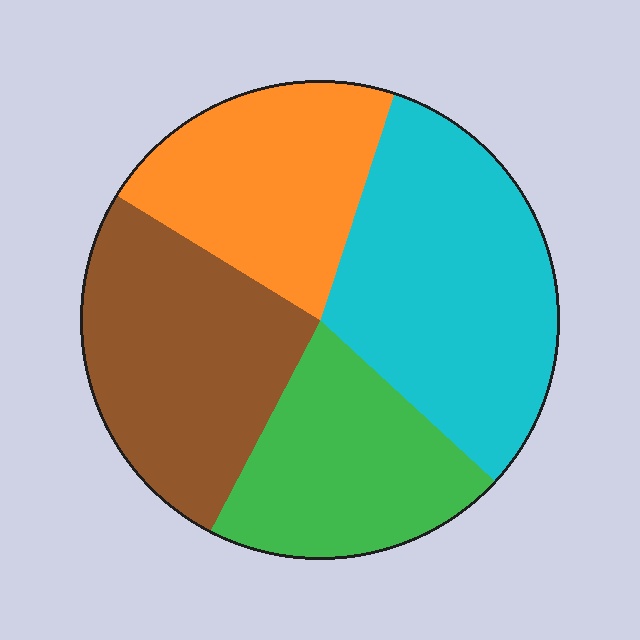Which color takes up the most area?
Cyan, at roughly 30%.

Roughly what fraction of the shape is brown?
Brown takes up about one quarter (1/4) of the shape.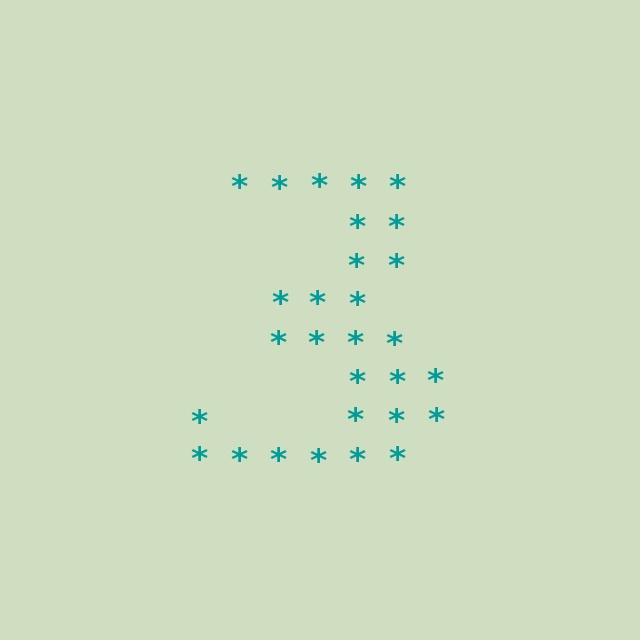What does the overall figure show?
The overall figure shows the digit 3.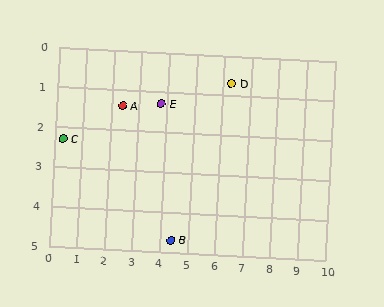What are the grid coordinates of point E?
Point E is at approximately (3.8, 1.3).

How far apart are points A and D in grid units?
Points A and D are about 4.0 grid units apart.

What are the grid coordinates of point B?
Point B is at approximately (4.4, 4.7).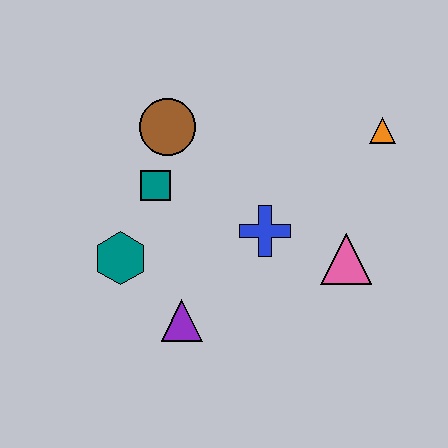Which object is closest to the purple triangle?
The teal hexagon is closest to the purple triangle.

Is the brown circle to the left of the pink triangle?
Yes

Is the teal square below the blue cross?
No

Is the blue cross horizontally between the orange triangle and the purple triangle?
Yes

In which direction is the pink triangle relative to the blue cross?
The pink triangle is to the right of the blue cross.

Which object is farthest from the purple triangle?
The orange triangle is farthest from the purple triangle.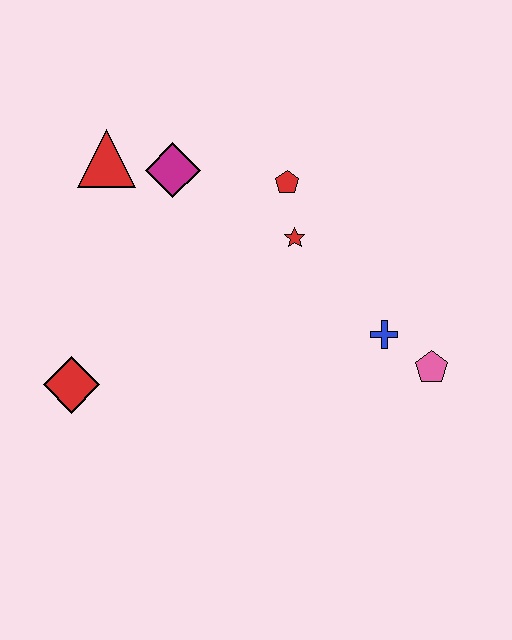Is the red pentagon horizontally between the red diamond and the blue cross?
Yes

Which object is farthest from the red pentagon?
The red diamond is farthest from the red pentagon.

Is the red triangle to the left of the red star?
Yes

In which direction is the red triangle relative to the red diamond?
The red triangle is above the red diamond.